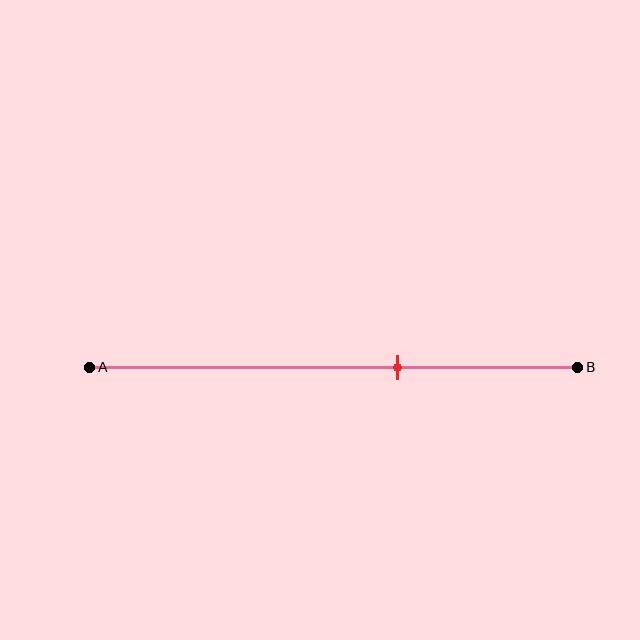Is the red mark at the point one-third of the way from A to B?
No, the mark is at about 65% from A, not at the 33% one-third point.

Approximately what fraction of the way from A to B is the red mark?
The red mark is approximately 65% of the way from A to B.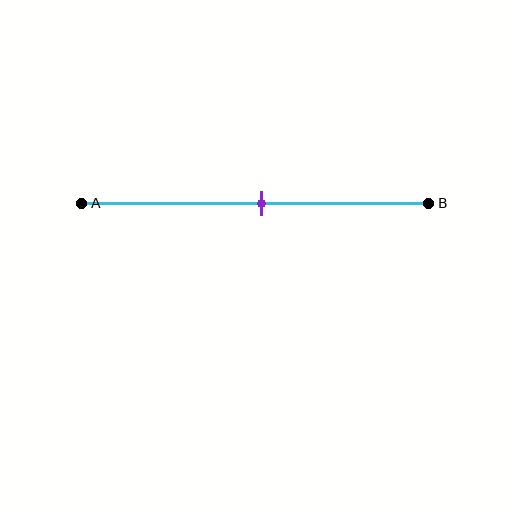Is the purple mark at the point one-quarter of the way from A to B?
No, the mark is at about 50% from A, not at the 25% one-quarter point.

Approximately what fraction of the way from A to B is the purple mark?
The purple mark is approximately 50% of the way from A to B.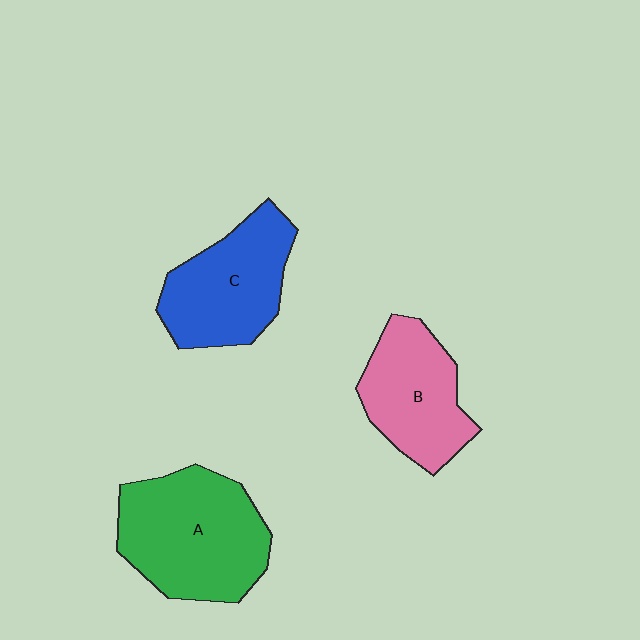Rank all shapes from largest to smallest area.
From largest to smallest: A (green), C (blue), B (pink).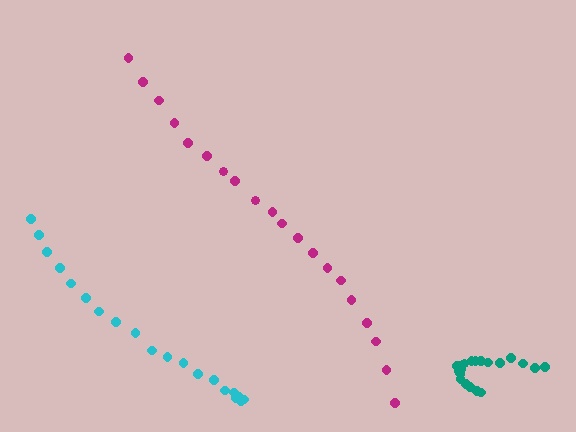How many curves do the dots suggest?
There are 3 distinct paths.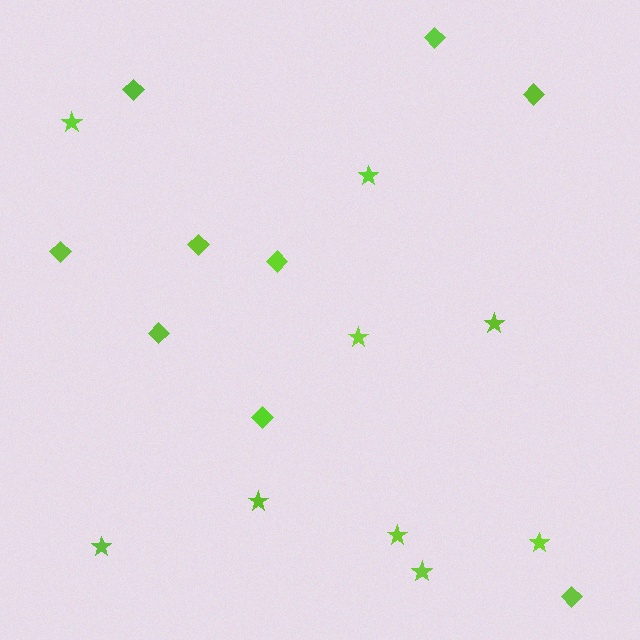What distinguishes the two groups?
There are 2 groups: one group of diamonds (9) and one group of stars (9).